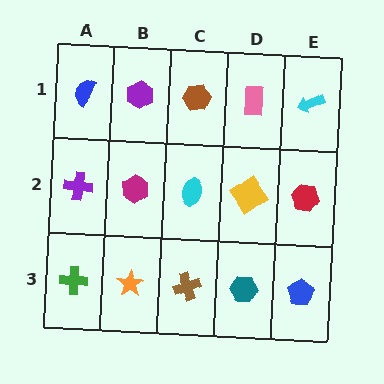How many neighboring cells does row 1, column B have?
3.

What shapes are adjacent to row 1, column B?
A magenta hexagon (row 2, column B), a blue semicircle (row 1, column A), a brown hexagon (row 1, column C).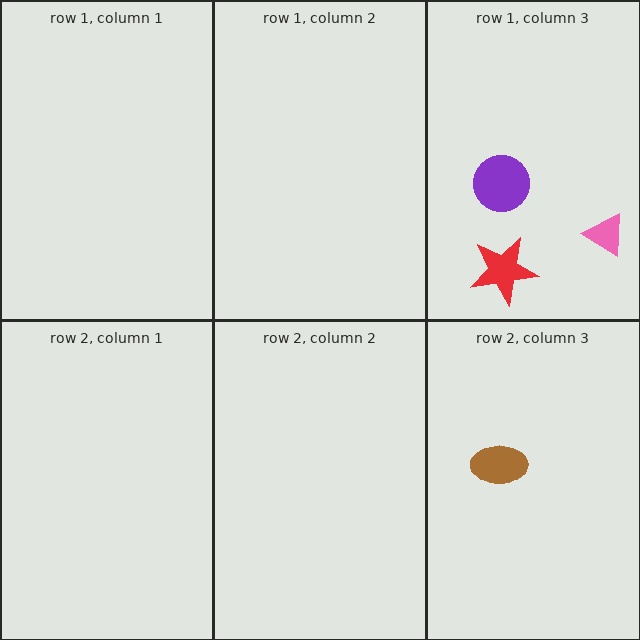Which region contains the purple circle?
The row 1, column 3 region.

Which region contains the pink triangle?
The row 1, column 3 region.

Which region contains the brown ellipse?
The row 2, column 3 region.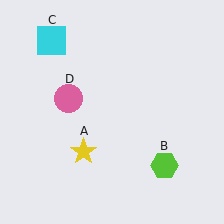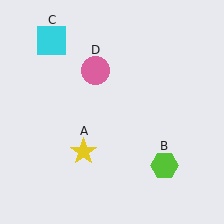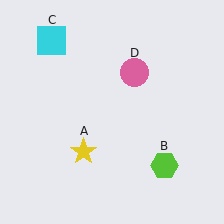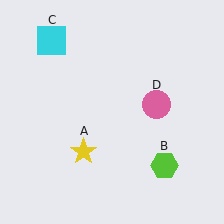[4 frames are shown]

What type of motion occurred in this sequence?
The pink circle (object D) rotated clockwise around the center of the scene.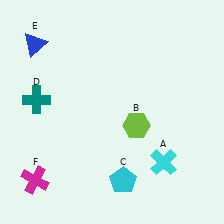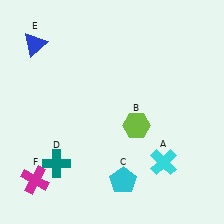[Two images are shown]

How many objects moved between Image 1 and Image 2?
1 object moved between the two images.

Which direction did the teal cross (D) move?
The teal cross (D) moved down.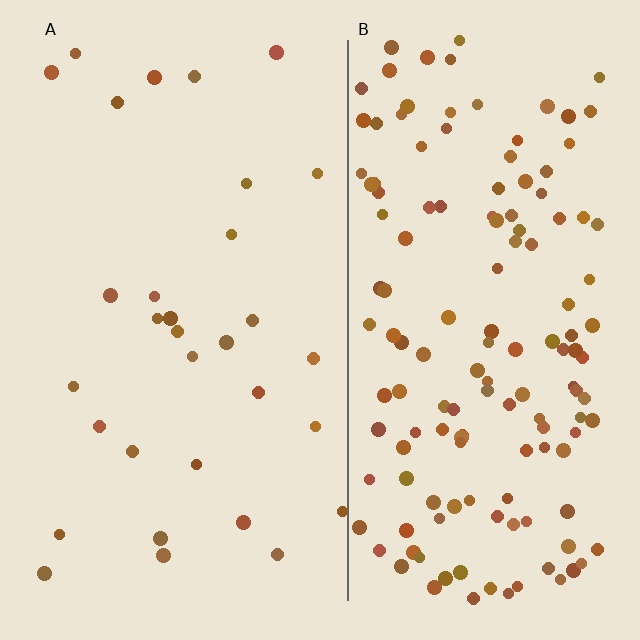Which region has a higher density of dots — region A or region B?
B (the right).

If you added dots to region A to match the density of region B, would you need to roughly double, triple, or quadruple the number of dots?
Approximately quadruple.